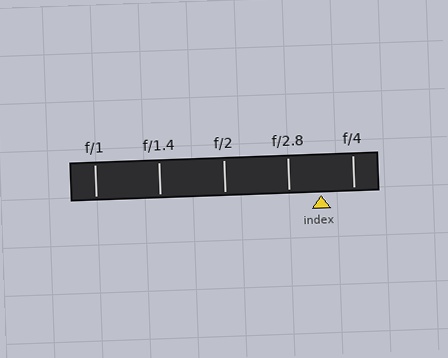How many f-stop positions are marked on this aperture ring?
There are 5 f-stop positions marked.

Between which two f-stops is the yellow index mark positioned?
The index mark is between f/2.8 and f/4.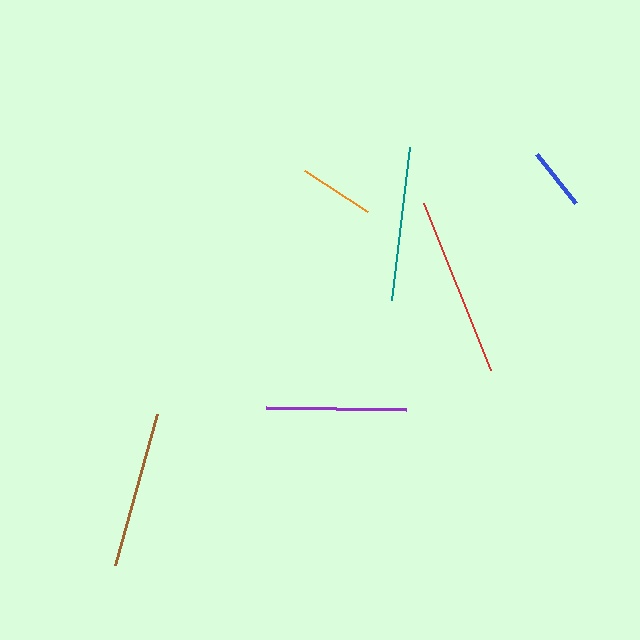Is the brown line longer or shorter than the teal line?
The brown line is longer than the teal line.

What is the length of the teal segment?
The teal segment is approximately 155 pixels long.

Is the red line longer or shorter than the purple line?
The red line is longer than the purple line.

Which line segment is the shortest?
The blue line is the shortest at approximately 62 pixels.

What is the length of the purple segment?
The purple segment is approximately 139 pixels long.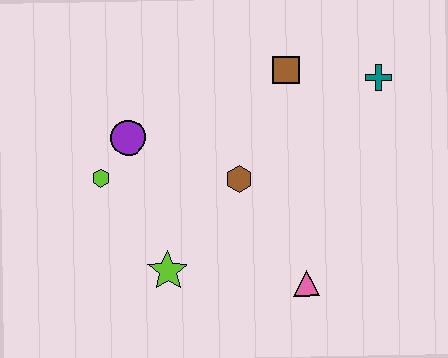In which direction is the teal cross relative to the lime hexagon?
The teal cross is to the right of the lime hexagon.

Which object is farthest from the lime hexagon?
The teal cross is farthest from the lime hexagon.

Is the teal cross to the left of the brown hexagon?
No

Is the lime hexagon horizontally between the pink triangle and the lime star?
No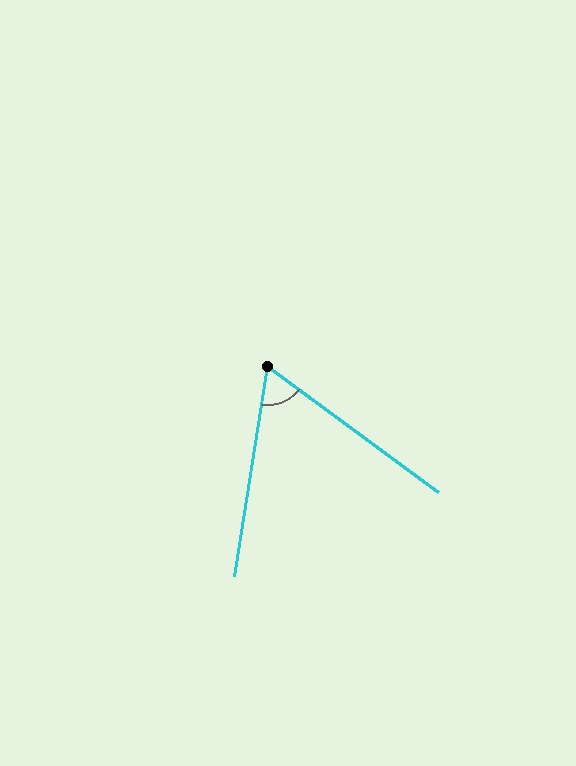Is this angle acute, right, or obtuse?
It is acute.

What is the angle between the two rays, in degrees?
Approximately 62 degrees.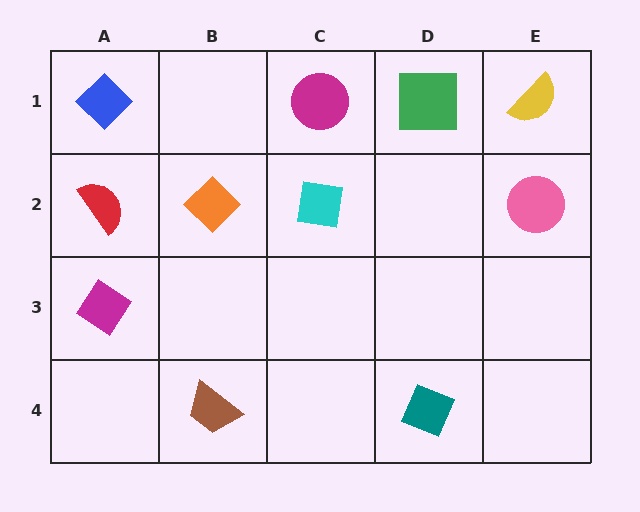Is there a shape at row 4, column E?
No, that cell is empty.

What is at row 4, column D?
A teal diamond.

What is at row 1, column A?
A blue diamond.